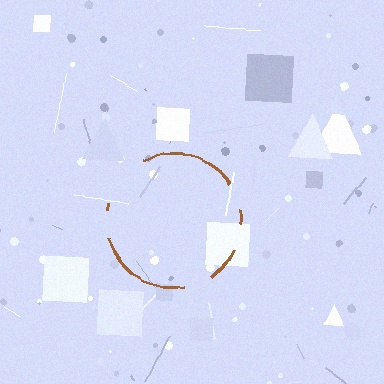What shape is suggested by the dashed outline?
The dashed outline suggests a circle.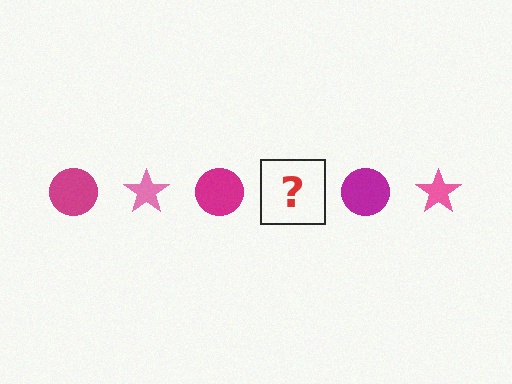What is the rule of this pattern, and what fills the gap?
The rule is that the pattern alternates between magenta circle and pink star. The gap should be filled with a pink star.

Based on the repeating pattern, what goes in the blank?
The blank should be a pink star.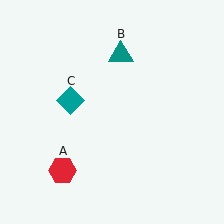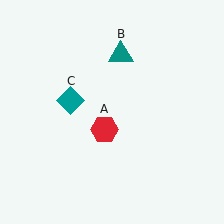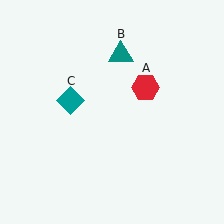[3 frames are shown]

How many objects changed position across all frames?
1 object changed position: red hexagon (object A).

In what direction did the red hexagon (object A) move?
The red hexagon (object A) moved up and to the right.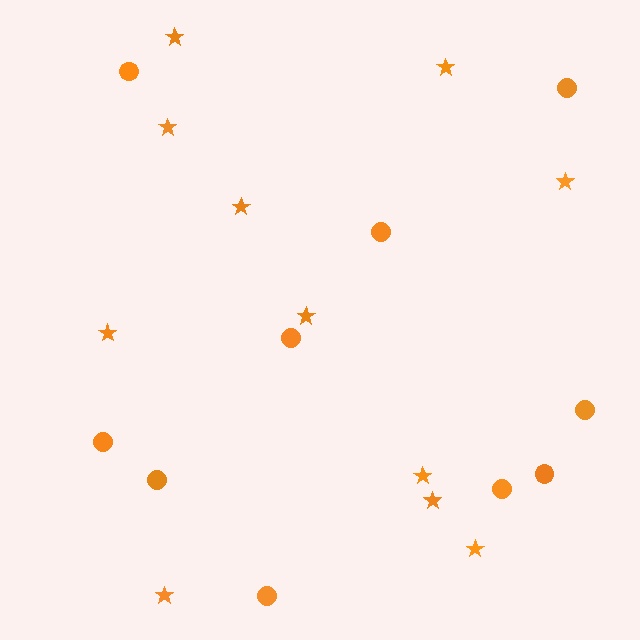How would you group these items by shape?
There are 2 groups: one group of stars (11) and one group of circles (10).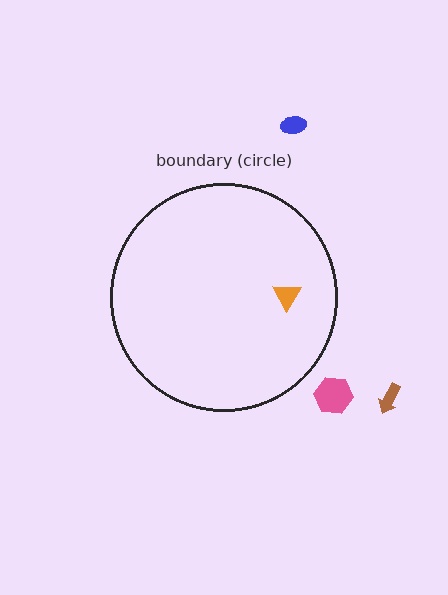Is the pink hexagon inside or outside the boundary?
Outside.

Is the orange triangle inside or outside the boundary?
Inside.